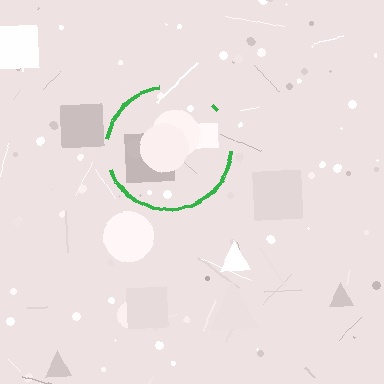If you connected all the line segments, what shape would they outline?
They would outline a circle.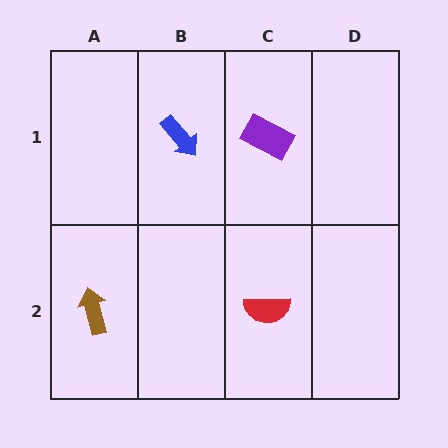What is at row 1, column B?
A blue arrow.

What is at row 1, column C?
A purple rectangle.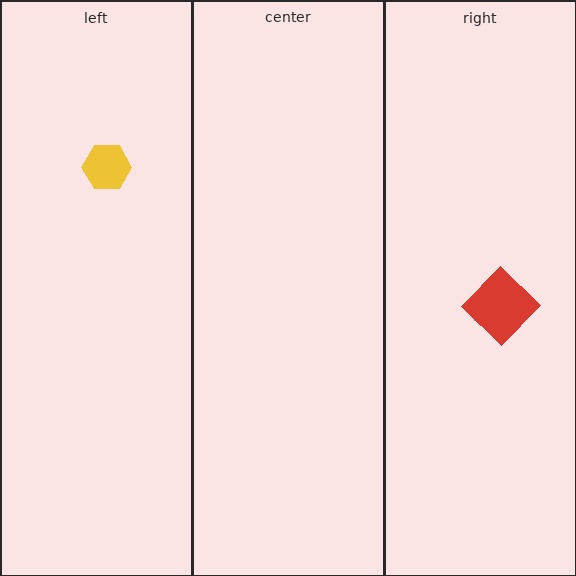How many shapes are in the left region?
1.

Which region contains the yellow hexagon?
The left region.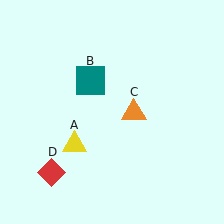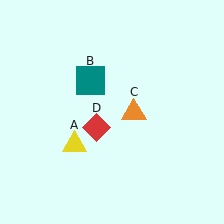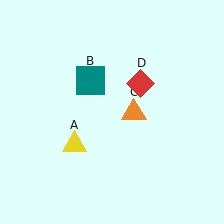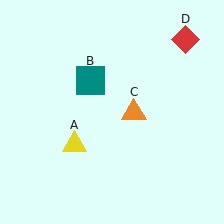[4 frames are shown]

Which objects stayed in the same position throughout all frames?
Yellow triangle (object A) and teal square (object B) and orange triangle (object C) remained stationary.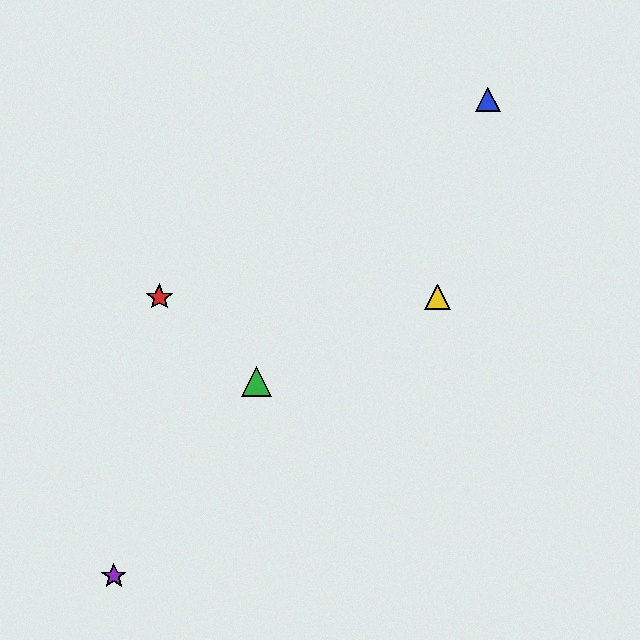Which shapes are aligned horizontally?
The red star, the yellow triangle are aligned horizontally.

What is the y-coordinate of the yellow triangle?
The yellow triangle is at y≈297.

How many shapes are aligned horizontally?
2 shapes (the red star, the yellow triangle) are aligned horizontally.